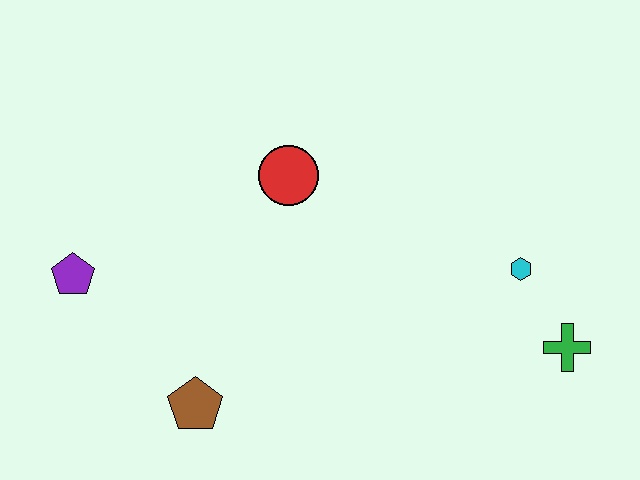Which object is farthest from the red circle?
The green cross is farthest from the red circle.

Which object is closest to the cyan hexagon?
The green cross is closest to the cyan hexagon.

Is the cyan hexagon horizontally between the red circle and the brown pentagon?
No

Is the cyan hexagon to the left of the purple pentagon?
No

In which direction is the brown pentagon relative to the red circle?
The brown pentagon is below the red circle.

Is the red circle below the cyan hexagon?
No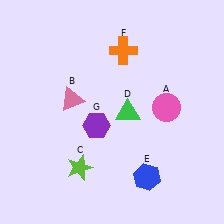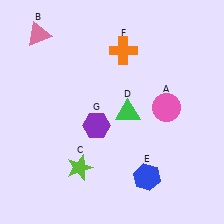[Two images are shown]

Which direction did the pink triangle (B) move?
The pink triangle (B) moved up.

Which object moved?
The pink triangle (B) moved up.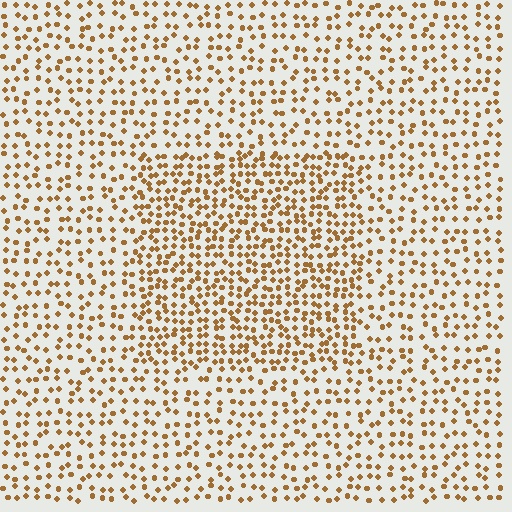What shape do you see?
I see a rectangle.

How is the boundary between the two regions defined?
The boundary is defined by a change in element density (approximately 1.7x ratio). All elements are the same color, size, and shape.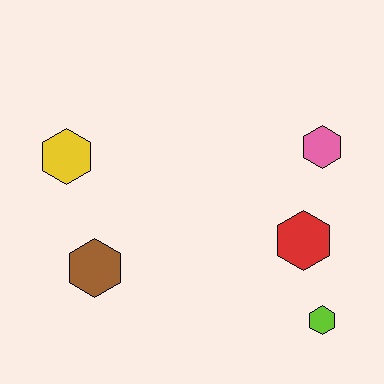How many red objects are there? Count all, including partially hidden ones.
There is 1 red object.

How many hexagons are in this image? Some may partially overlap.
There are 5 hexagons.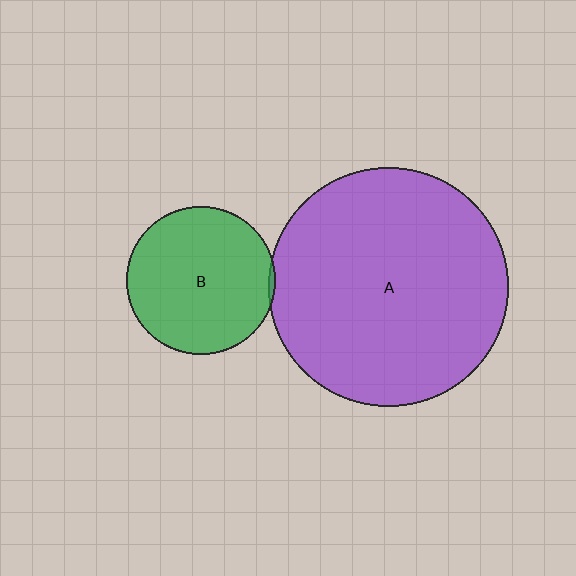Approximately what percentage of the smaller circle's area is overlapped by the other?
Approximately 5%.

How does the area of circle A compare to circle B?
Approximately 2.6 times.